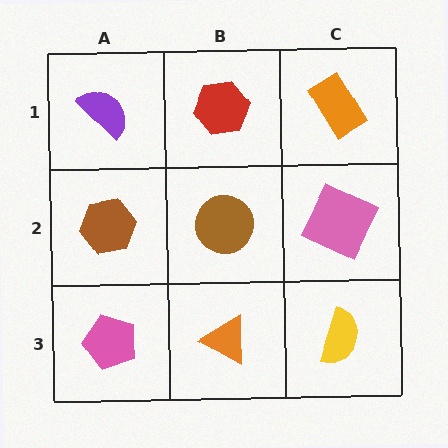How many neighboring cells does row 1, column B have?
3.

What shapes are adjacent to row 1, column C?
A pink square (row 2, column C), a red hexagon (row 1, column B).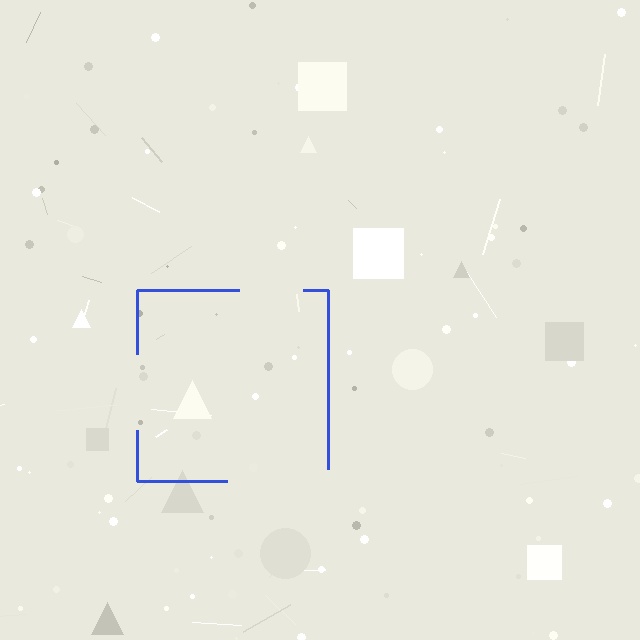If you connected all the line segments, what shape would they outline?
They would outline a square.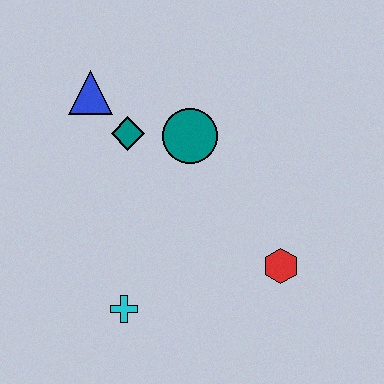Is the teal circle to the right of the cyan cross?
Yes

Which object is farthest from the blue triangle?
The red hexagon is farthest from the blue triangle.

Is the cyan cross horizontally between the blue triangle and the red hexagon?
Yes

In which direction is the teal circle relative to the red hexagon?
The teal circle is above the red hexagon.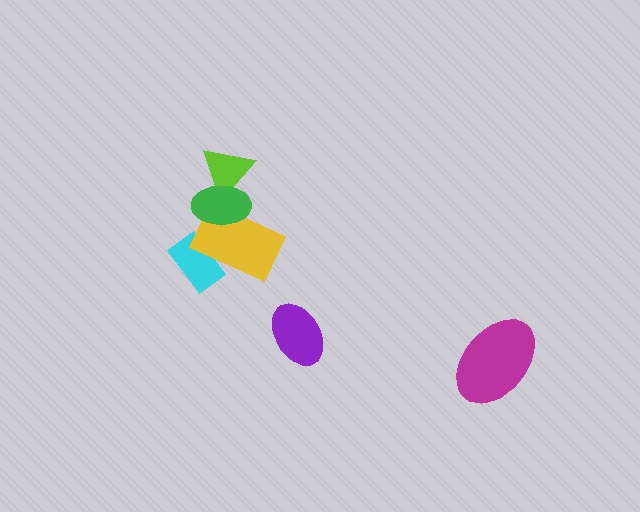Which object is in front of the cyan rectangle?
The yellow rectangle is in front of the cyan rectangle.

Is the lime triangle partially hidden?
Yes, it is partially covered by another shape.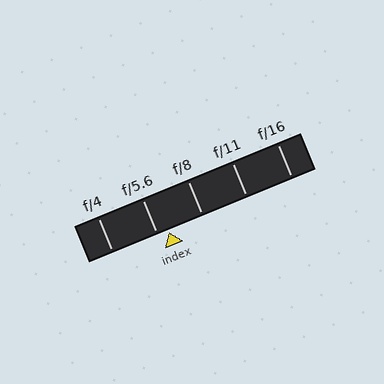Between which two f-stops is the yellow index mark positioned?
The index mark is between f/5.6 and f/8.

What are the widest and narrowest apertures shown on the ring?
The widest aperture shown is f/4 and the narrowest is f/16.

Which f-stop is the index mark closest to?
The index mark is closest to f/5.6.